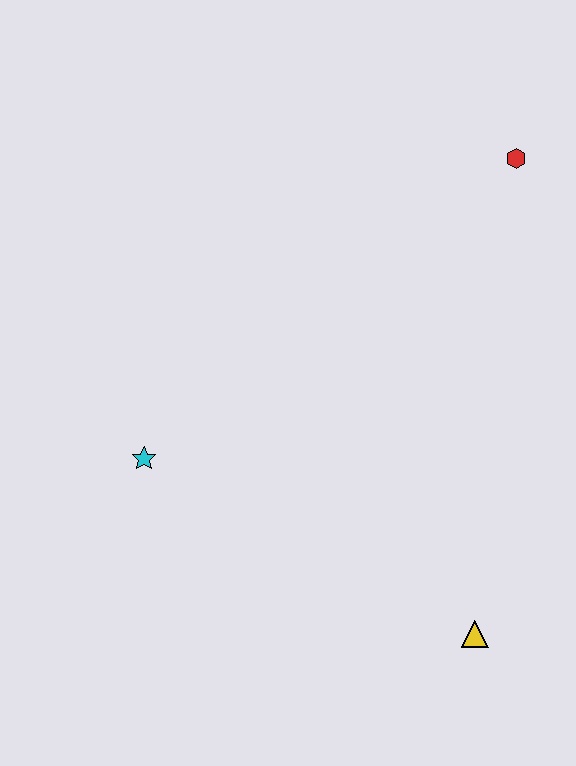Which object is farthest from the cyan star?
The red hexagon is farthest from the cyan star.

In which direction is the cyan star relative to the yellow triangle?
The cyan star is to the left of the yellow triangle.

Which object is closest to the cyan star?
The yellow triangle is closest to the cyan star.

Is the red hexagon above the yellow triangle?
Yes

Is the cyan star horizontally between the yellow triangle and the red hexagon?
No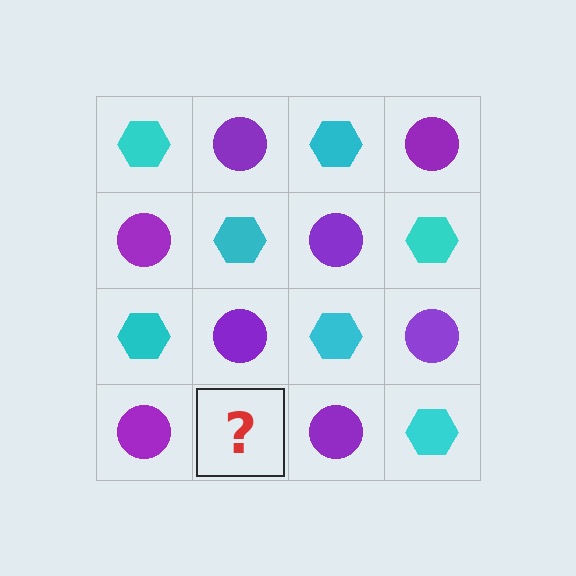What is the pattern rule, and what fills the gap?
The rule is that it alternates cyan hexagon and purple circle in a checkerboard pattern. The gap should be filled with a cyan hexagon.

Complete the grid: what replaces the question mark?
The question mark should be replaced with a cyan hexagon.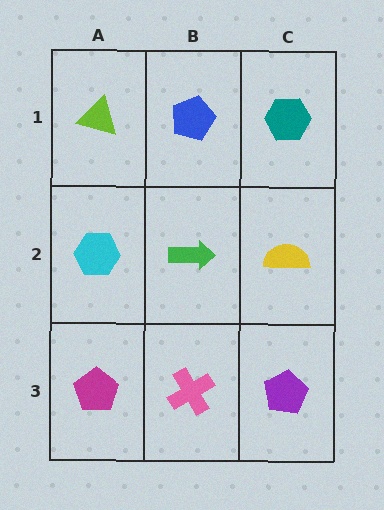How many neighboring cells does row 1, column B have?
3.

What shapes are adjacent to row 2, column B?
A blue pentagon (row 1, column B), a pink cross (row 3, column B), a cyan hexagon (row 2, column A), a yellow semicircle (row 2, column C).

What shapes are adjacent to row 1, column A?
A cyan hexagon (row 2, column A), a blue pentagon (row 1, column B).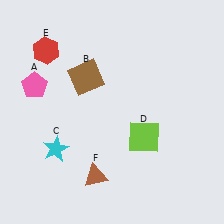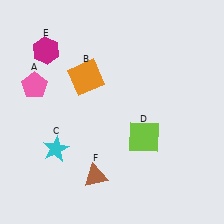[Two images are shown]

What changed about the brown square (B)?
In Image 1, B is brown. In Image 2, it changed to orange.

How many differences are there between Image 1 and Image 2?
There are 2 differences between the two images.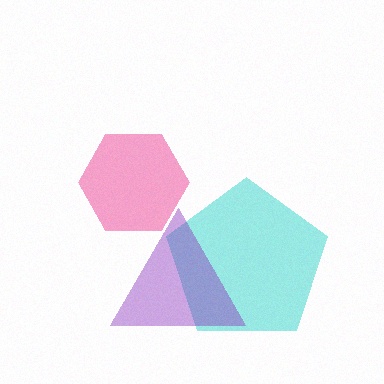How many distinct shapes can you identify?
There are 3 distinct shapes: a cyan pentagon, a pink hexagon, a purple triangle.